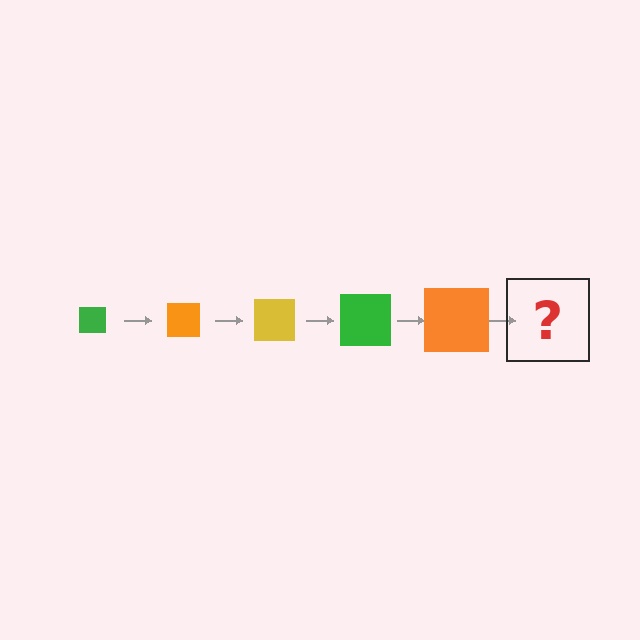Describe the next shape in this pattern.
It should be a yellow square, larger than the previous one.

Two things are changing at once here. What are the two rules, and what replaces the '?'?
The two rules are that the square grows larger each step and the color cycles through green, orange, and yellow. The '?' should be a yellow square, larger than the previous one.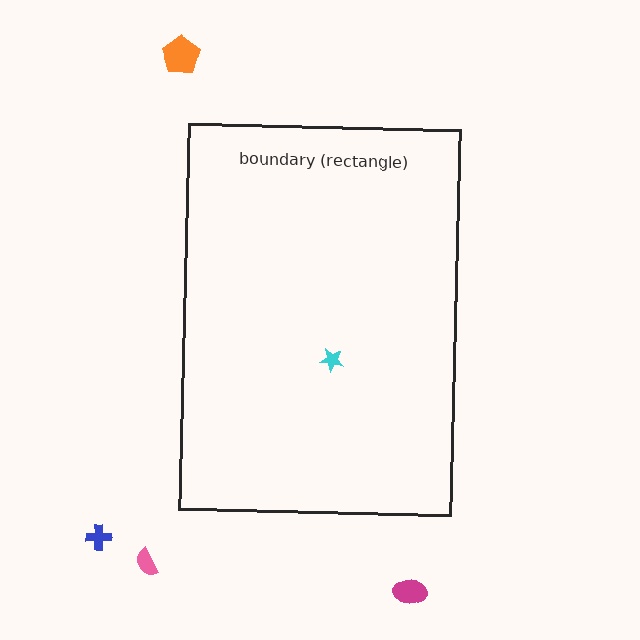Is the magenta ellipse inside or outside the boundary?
Outside.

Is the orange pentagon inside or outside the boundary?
Outside.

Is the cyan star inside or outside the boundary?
Inside.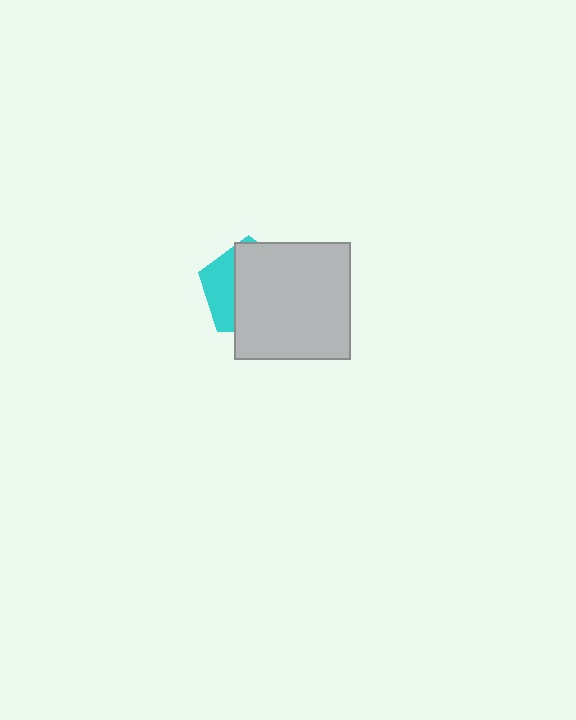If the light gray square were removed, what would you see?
You would see the complete cyan pentagon.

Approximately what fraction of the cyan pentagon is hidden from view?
Roughly 69% of the cyan pentagon is hidden behind the light gray square.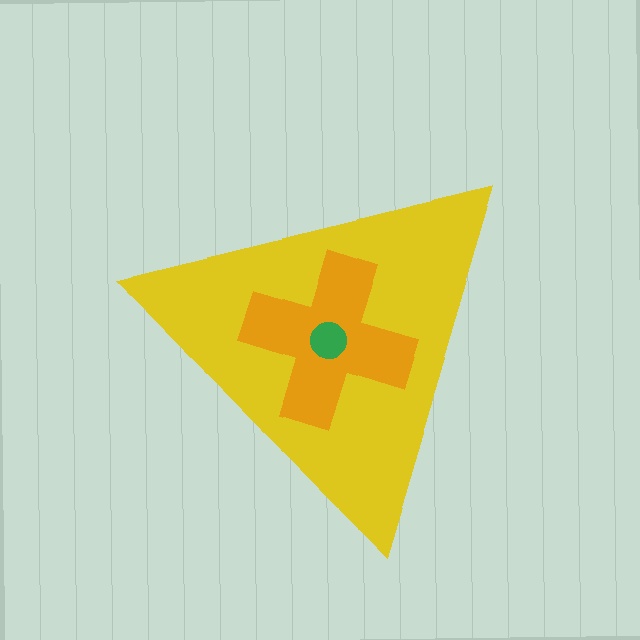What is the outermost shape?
The yellow triangle.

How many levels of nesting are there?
3.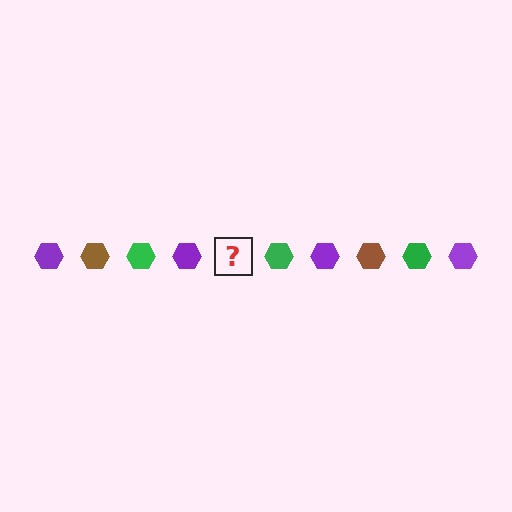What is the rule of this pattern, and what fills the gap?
The rule is that the pattern cycles through purple, brown, green hexagons. The gap should be filled with a brown hexagon.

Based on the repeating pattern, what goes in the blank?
The blank should be a brown hexagon.